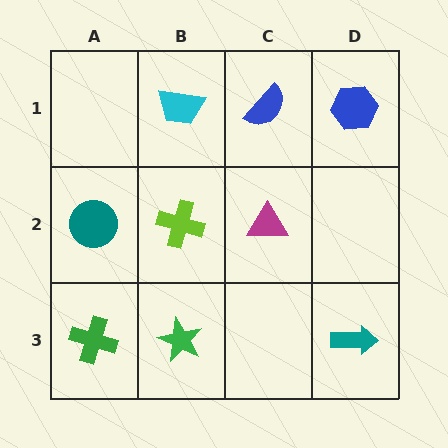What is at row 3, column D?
A teal arrow.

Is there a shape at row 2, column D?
No, that cell is empty.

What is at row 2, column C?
A magenta triangle.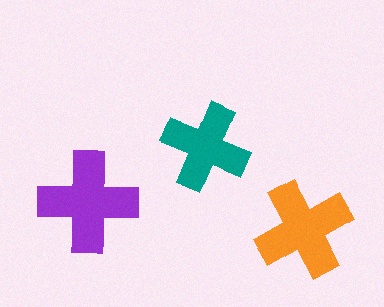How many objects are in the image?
There are 3 objects in the image.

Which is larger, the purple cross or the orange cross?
The purple one.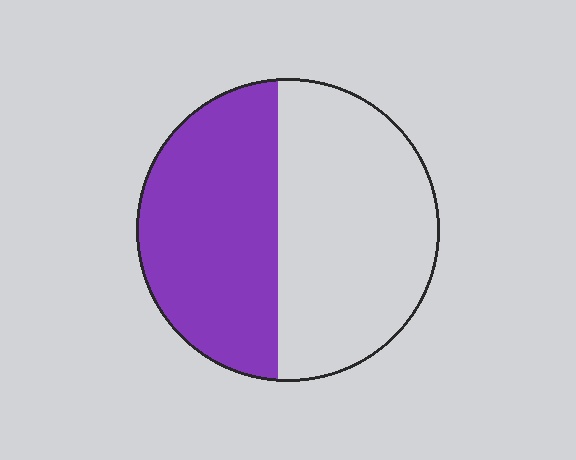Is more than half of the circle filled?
No.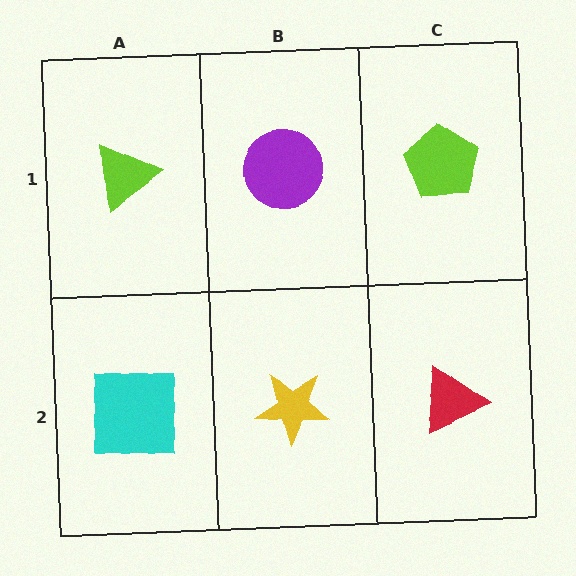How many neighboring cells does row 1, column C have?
2.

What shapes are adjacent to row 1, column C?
A red triangle (row 2, column C), a purple circle (row 1, column B).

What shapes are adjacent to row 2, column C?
A lime pentagon (row 1, column C), a yellow star (row 2, column B).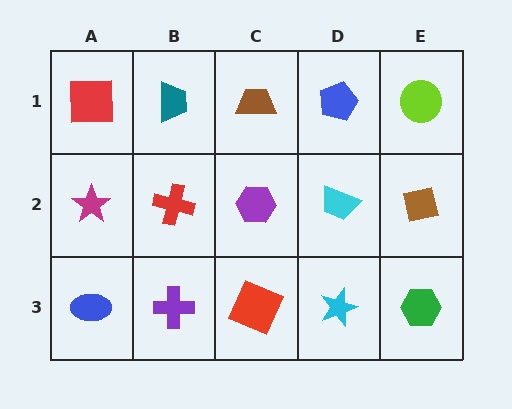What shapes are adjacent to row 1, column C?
A purple hexagon (row 2, column C), a teal trapezoid (row 1, column B), a blue pentagon (row 1, column D).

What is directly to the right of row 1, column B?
A brown trapezoid.